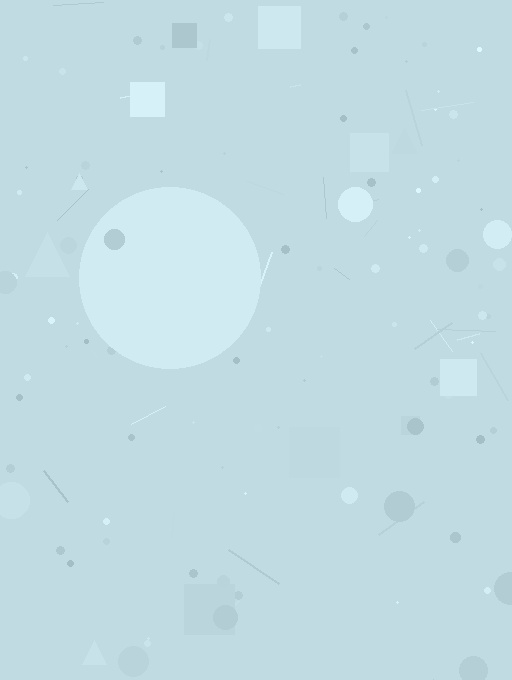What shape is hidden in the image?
A circle is hidden in the image.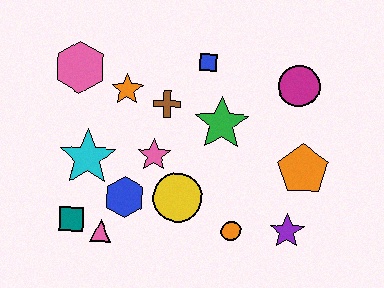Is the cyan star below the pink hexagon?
Yes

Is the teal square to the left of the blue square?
Yes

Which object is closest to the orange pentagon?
The purple star is closest to the orange pentagon.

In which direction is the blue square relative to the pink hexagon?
The blue square is to the right of the pink hexagon.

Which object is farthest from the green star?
The teal square is farthest from the green star.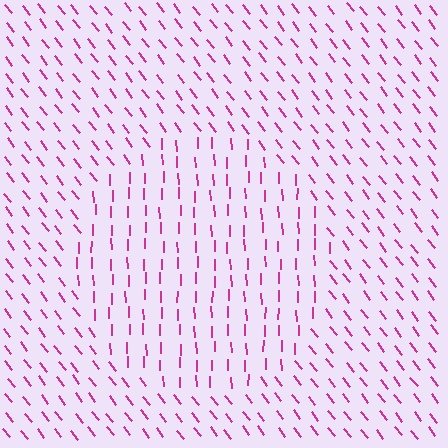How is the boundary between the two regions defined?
The boundary is defined purely by a change in line orientation (approximately 36 degrees difference). All lines are the same color and thickness.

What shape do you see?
I see a circle.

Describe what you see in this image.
The image is filled with small magenta line segments. A circle region in the image has lines oriented differently from the surrounding lines, creating a visible texture boundary.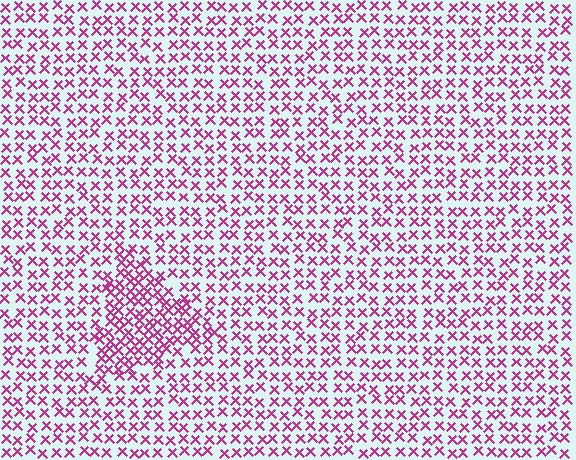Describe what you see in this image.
The image contains small magenta elements arranged at two different densities. A triangle-shaped region is visible where the elements are more densely packed than the surrounding area.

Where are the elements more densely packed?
The elements are more densely packed inside the triangle boundary.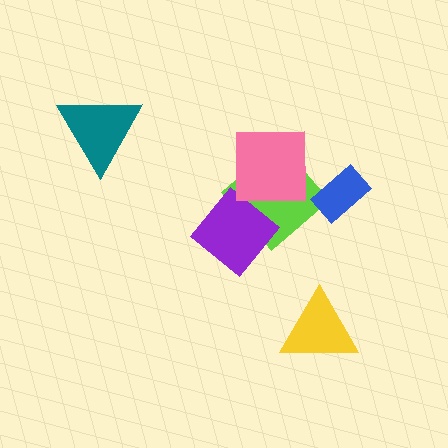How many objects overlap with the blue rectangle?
0 objects overlap with the blue rectangle.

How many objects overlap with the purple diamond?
1 object overlaps with the purple diamond.